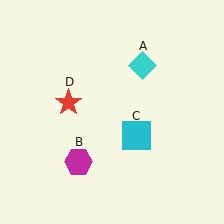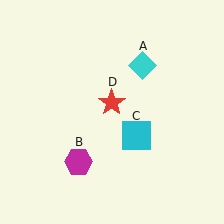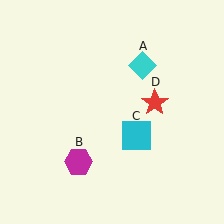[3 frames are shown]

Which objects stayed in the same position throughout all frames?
Cyan diamond (object A) and magenta hexagon (object B) and cyan square (object C) remained stationary.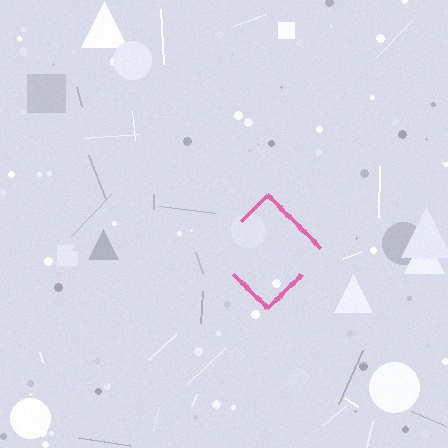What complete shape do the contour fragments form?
The contour fragments form a diamond.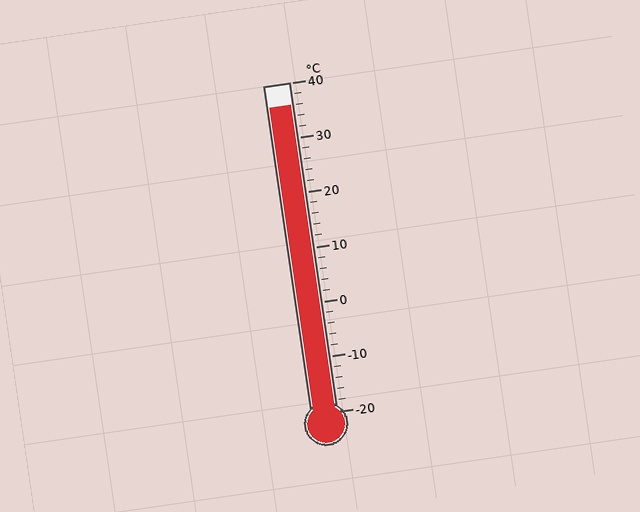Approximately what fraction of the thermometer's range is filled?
The thermometer is filled to approximately 95% of its range.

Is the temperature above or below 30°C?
The temperature is above 30°C.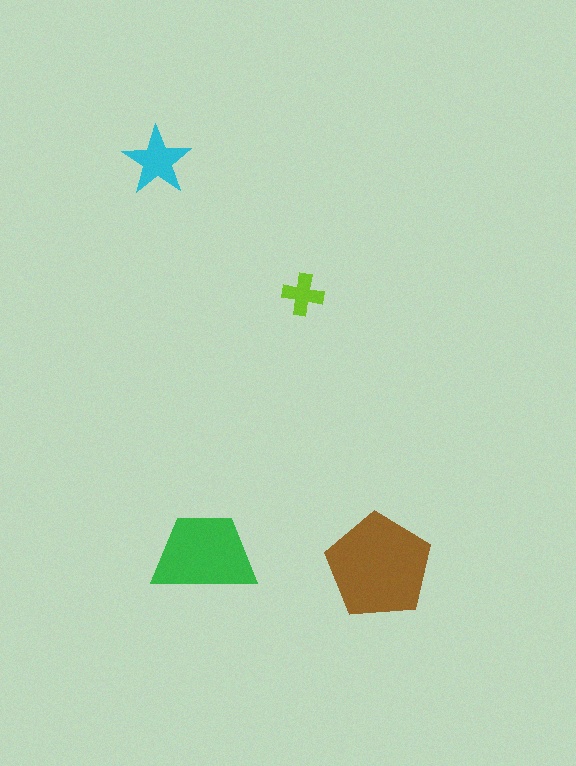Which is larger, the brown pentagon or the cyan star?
The brown pentagon.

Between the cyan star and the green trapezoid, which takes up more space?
The green trapezoid.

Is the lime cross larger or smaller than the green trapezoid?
Smaller.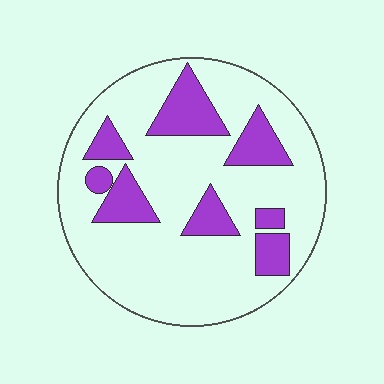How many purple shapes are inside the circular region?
8.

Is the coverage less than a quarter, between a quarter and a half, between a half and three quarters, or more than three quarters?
Less than a quarter.